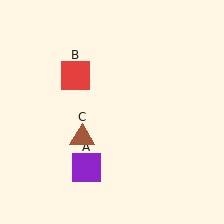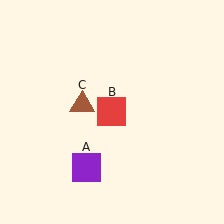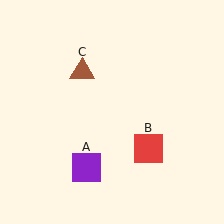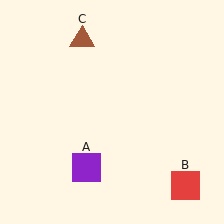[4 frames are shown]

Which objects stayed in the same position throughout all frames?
Purple square (object A) remained stationary.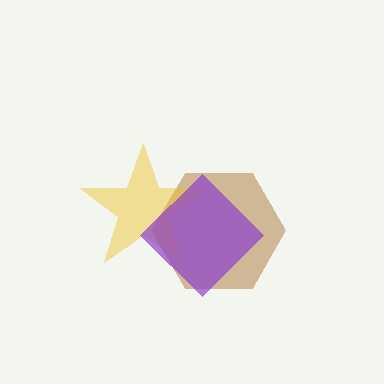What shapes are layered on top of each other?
The layered shapes are: a brown hexagon, a yellow star, a purple diamond.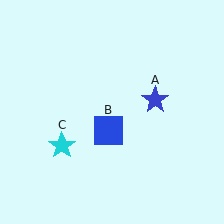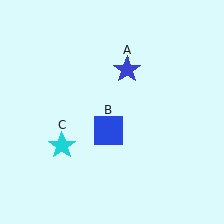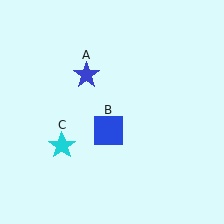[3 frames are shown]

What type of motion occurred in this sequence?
The blue star (object A) rotated counterclockwise around the center of the scene.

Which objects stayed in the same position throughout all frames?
Blue square (object B) and cyan star (object C) remained stationary.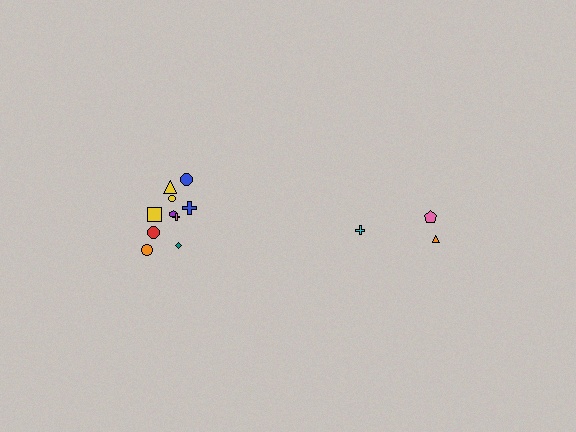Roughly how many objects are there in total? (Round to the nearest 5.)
Roughly 15 objects in total.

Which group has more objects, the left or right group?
The left group.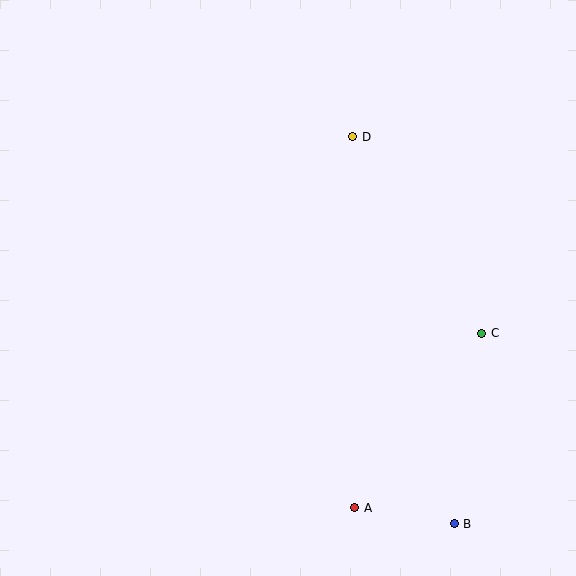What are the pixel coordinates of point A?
Point A is at (354, 508).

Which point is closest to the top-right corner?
Point D is closest to the top-right corner.